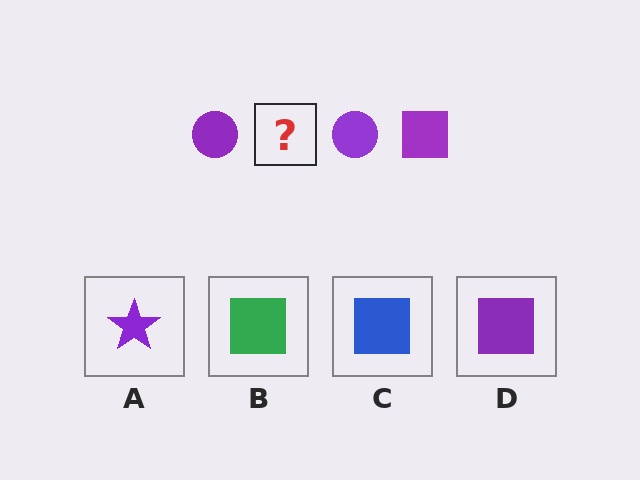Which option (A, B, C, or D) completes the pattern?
D.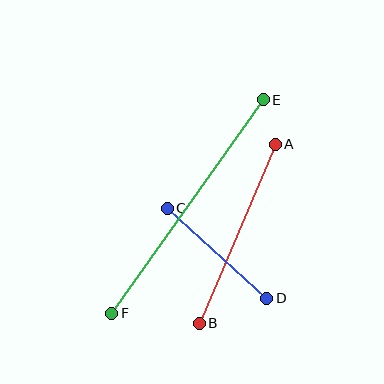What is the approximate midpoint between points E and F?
The midpoint is at approximately (188, 207) pixels.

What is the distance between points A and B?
The distance is approximately 194 pixels.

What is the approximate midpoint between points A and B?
The midpoint is at approximately (237, 234) pixels.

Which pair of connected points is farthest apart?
Points E and F are farthest apart.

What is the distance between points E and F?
The distance is approximately 262 pixels.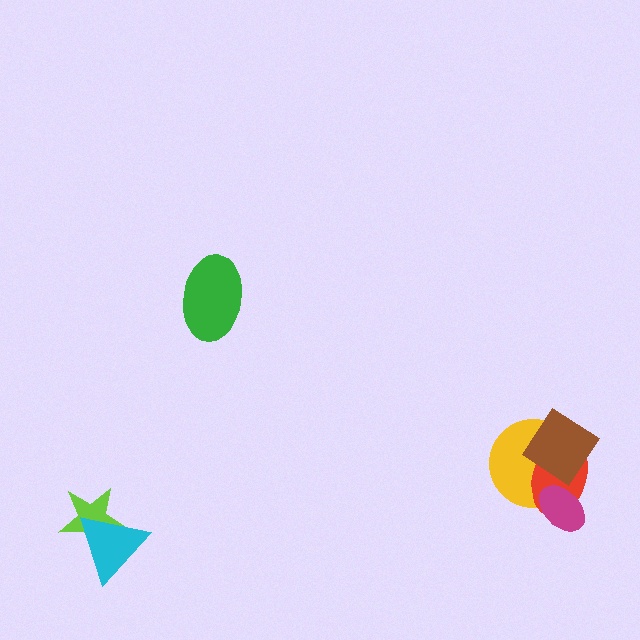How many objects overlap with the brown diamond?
2 objects overlap with the brown diamond.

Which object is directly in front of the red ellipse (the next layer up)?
The brown diamond is directly in front of the red ellipse.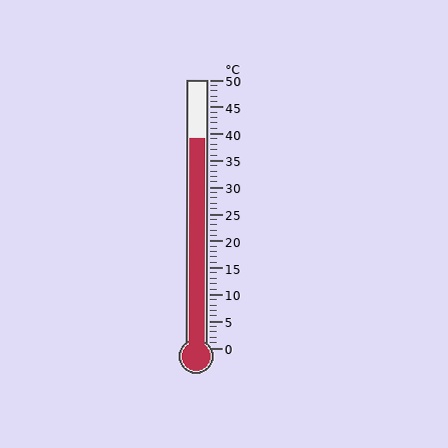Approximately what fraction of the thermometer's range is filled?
The thermometer is filled to approximately 80% of its range.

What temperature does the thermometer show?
The thermometer shows approximately 39°C.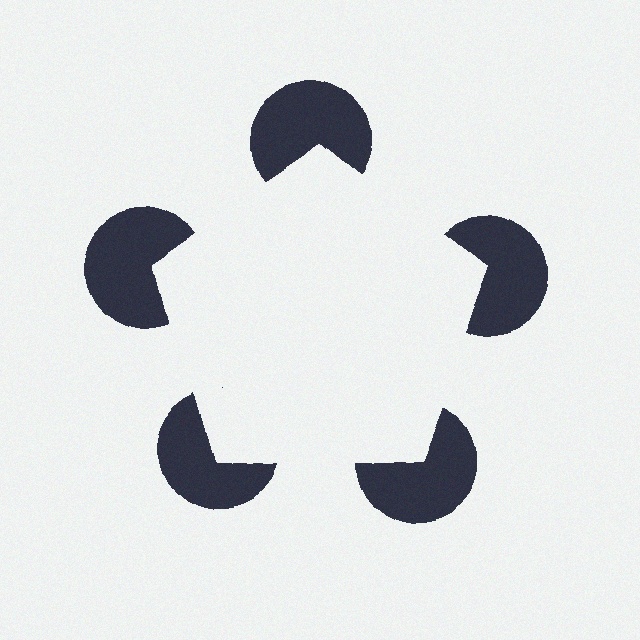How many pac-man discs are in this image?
There are 5 — one at each vertex of the illusory pentagon.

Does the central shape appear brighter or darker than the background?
It typically appears slightly brighter than the background, even though no actual brightness change is drawn.